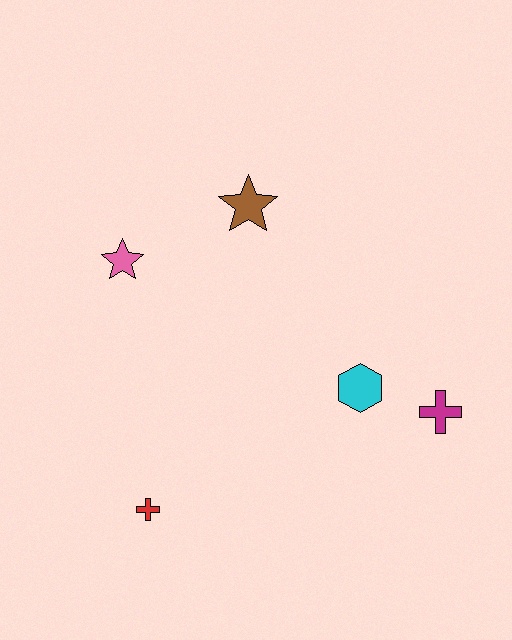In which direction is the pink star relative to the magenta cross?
The pink star is to the left of the magenta cross.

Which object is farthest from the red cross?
The brown star is farthest from the red cross.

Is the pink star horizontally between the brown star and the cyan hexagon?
No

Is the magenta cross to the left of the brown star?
No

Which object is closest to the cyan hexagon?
The magenta cross is closest to the cyan hexagon.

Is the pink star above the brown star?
No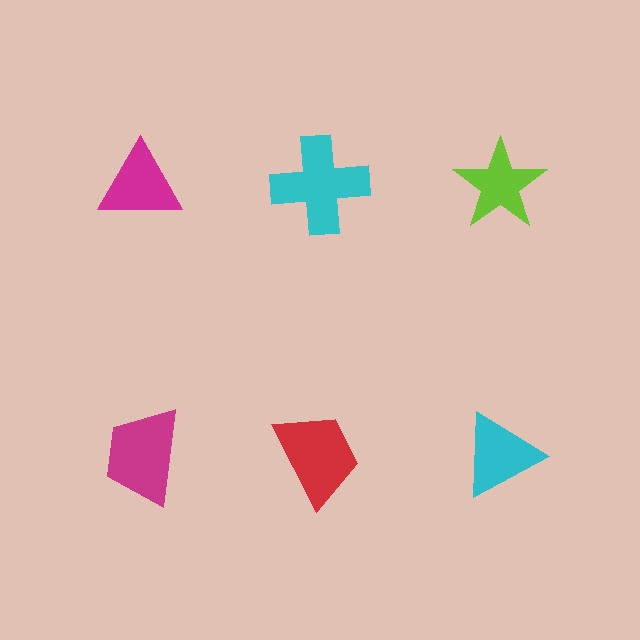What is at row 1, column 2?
A cyan cross.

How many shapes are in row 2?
3 shapes.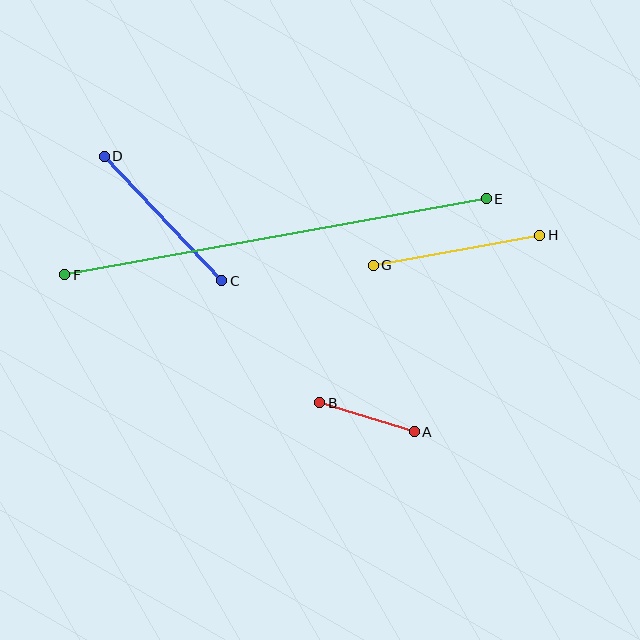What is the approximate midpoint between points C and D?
The midpoint is at approximately (163, 219) pixels.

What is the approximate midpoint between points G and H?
The midpoint is at approximately (456, 250) pixels.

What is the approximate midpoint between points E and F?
The midpoint is at approximately (276, 237) pixels.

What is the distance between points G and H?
The distance is approximately 169 pixels.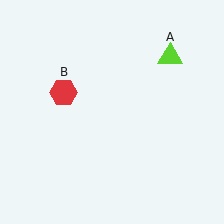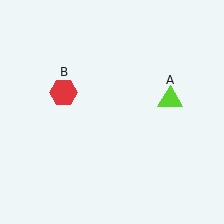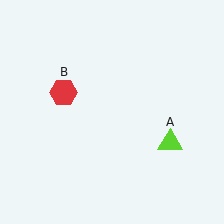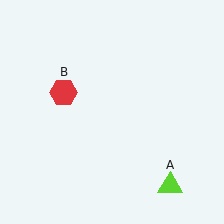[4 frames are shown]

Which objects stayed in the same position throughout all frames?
Red hexagon (object B) remained stationary.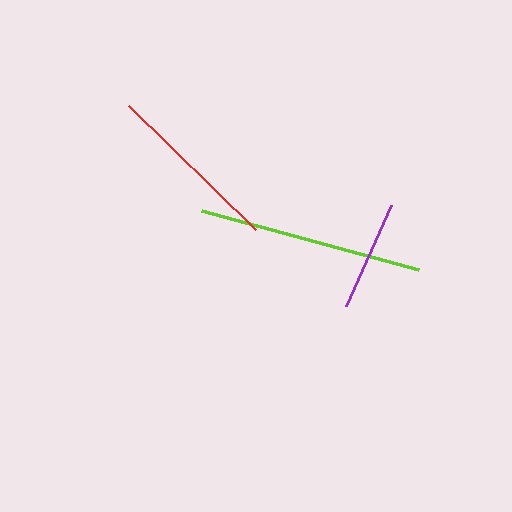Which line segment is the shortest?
The purple line is the shortest at approximately 110 pixels.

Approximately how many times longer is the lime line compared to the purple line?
The lime line is approximately 2.0 times the length of the purple line.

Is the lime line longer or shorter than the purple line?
The lime line is longer than the purple line.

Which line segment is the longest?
The lime line is the longest at approximately 224 pixels.